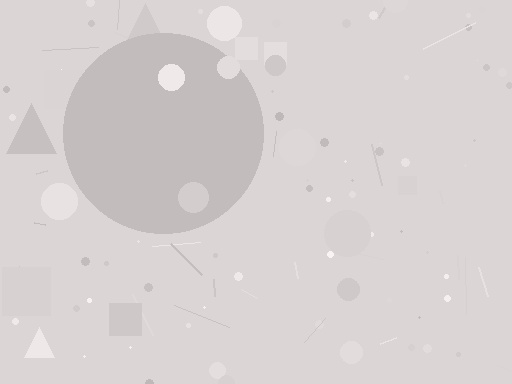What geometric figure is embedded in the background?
A circle is embedded in the background.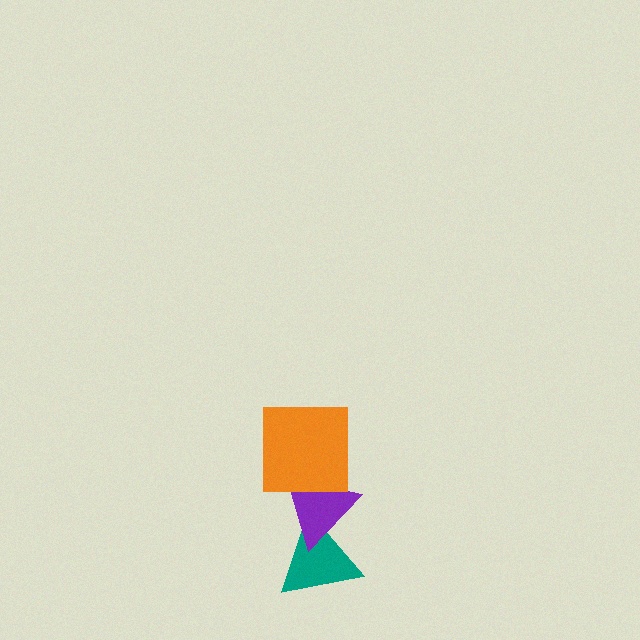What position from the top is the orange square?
The orange square is 1st from the top.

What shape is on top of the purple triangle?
The orange square is on top of the purple triangle.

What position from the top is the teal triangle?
The teal triangle is 3rd from the top.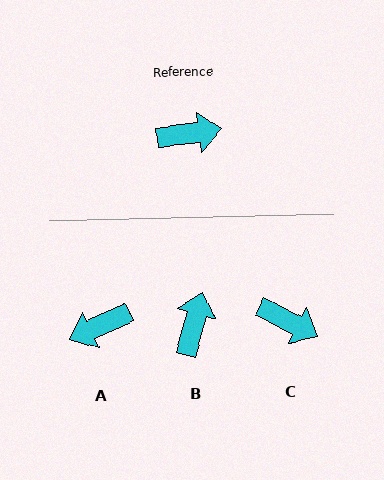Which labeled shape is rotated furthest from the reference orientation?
A, about 163 degrees away.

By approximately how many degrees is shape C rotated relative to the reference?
Approximately 35 degrees clockwise.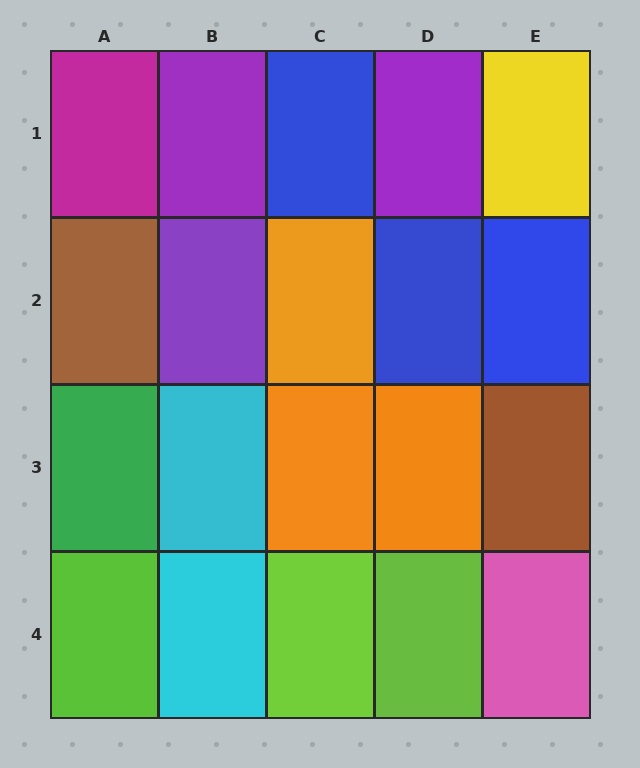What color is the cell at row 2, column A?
Brown.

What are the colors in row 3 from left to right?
Green, cyan, orange, orange, brown.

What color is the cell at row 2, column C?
Orange.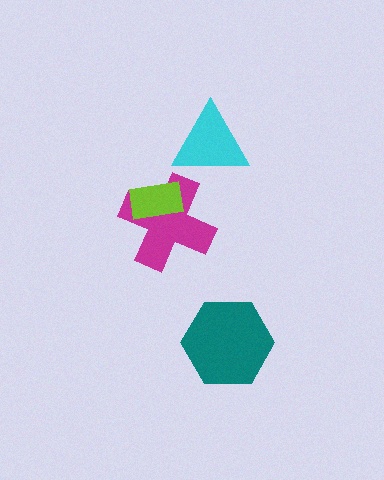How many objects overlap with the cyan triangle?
0 objects overlap with the cyan triangle.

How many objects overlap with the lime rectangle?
1 object overlaps with the lime rectangle.